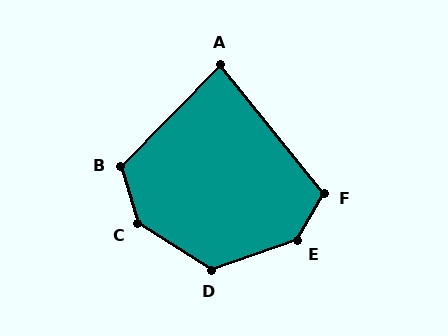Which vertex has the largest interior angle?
E, at approximately 139 degrees.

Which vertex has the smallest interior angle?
A, at approximately 83 degrees.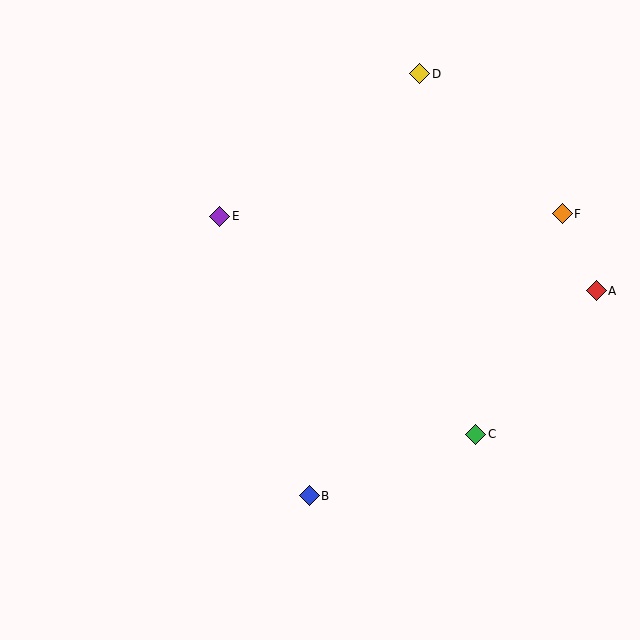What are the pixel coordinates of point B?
Point B is at (309, 496).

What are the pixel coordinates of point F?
Point F is at (562, 214).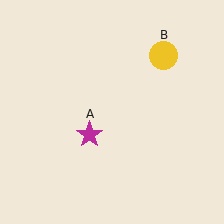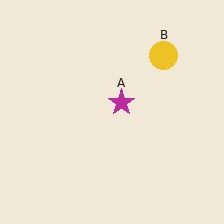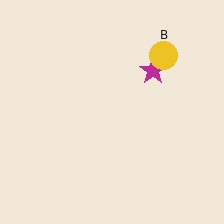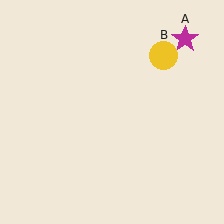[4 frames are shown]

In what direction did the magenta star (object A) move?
The magenta star (object A) moved up and to the right.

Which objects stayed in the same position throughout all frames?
Yellow circle (object B) remained stationary.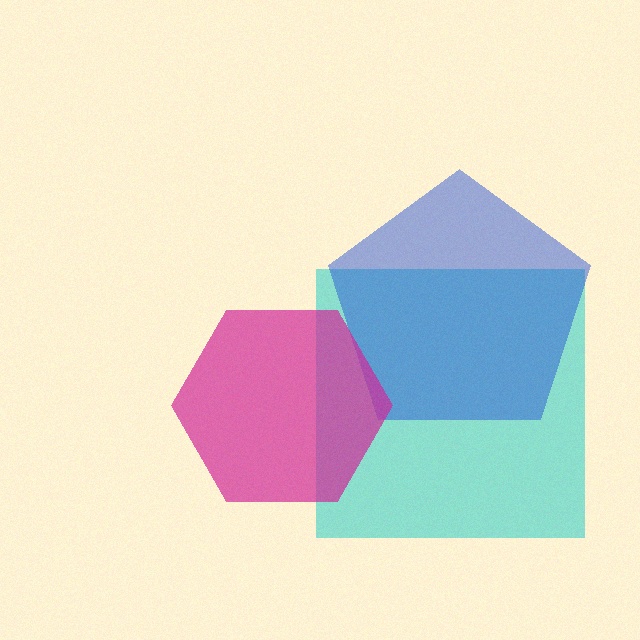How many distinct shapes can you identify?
There are 3 distinct shapes: a cyan square, a blue pentagon, a magenta hexagon.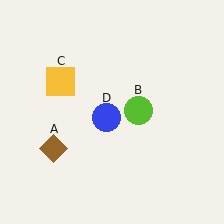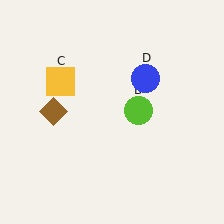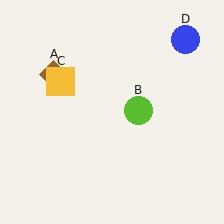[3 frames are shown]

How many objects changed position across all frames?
2 objects changed position: brown diamond (object A), blue circle (object D).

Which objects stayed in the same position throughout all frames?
Lime circle (object B) and yellow square (object C) remained stationary.